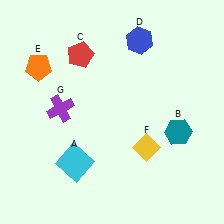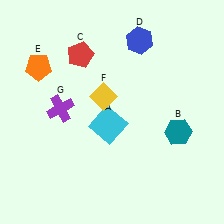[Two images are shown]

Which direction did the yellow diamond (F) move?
The yellow diamond (F) moved up.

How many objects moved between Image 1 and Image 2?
2 objects moved between the two images.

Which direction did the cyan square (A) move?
The cyan square (A) moved up.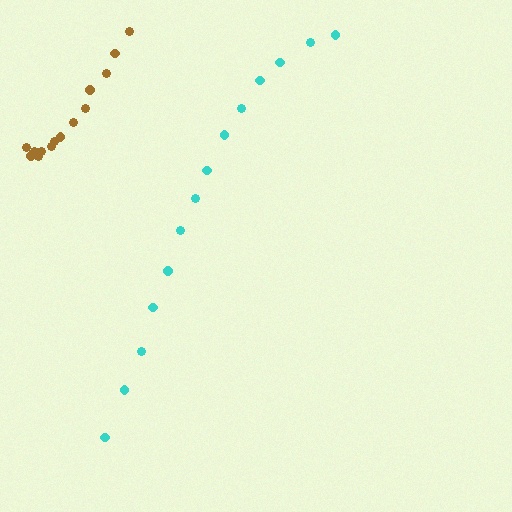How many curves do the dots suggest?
There are 2 distinct paths.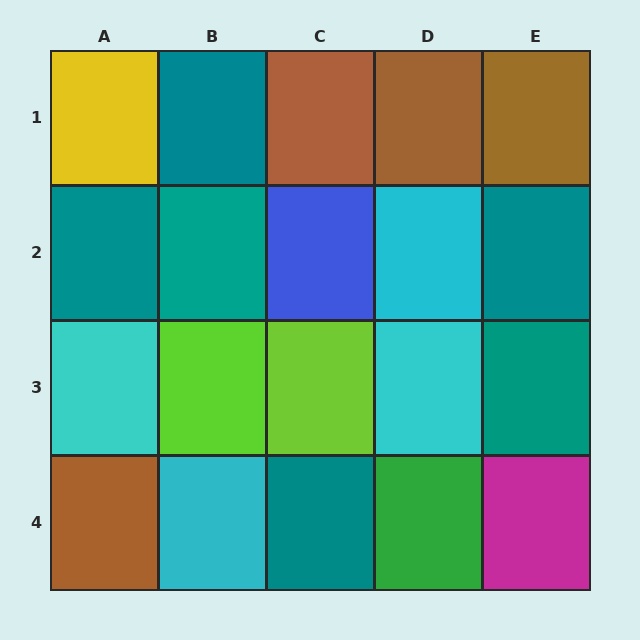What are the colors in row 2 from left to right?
Teal, teal, blue, cyan, teal.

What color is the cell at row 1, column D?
Brown.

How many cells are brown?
4 cells are brown.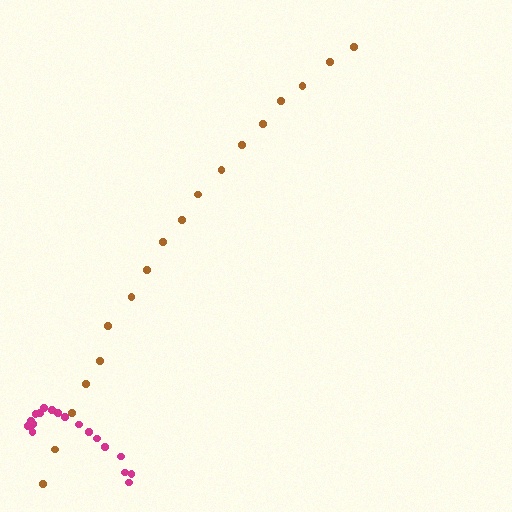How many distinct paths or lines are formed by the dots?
There are 2 distinct paths.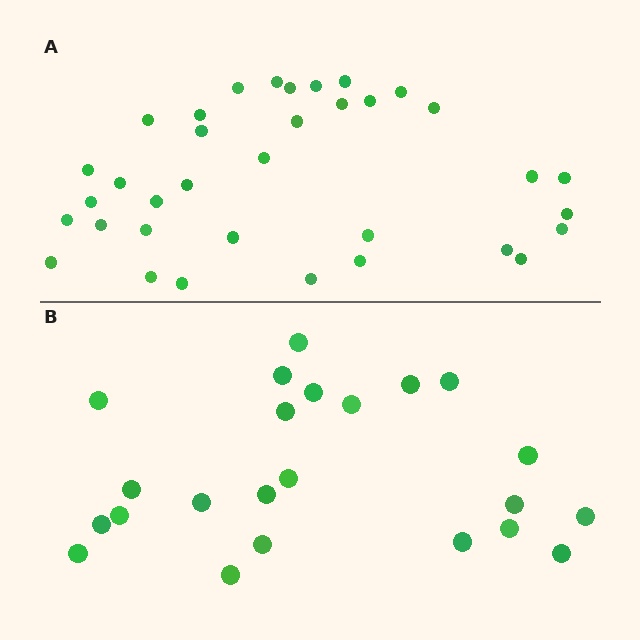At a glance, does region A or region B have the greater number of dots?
Region A (the top region) has more dots.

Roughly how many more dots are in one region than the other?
Region A has roughly 12 or so more dots than region B.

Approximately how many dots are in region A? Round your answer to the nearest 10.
About 40 dots. (The exact count is 35, which rounds to 40.)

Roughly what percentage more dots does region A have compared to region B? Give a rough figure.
About 50% more.